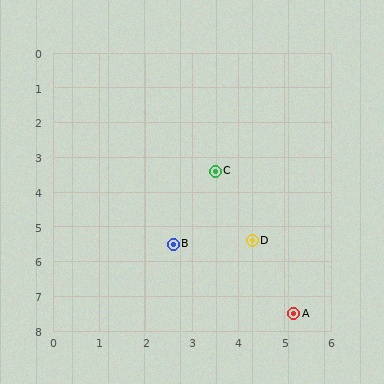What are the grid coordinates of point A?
Point A is at approximately (5.2, 7.5).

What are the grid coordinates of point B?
Point B is at approximately (2.6, 5.5).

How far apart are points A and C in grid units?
Points A and C are about 4.4 grid units apart.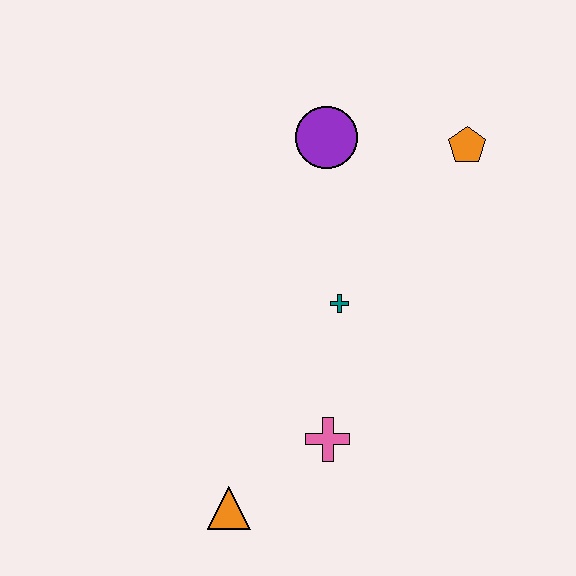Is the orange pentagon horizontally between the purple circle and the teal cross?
No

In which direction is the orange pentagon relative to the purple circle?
The orange pentagon is to the right of the purple circle.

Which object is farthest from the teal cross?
The orange triangle is farthest from the teal cross.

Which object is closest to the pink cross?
The orange triangle is closest to the pink cross.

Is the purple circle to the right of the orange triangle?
Yes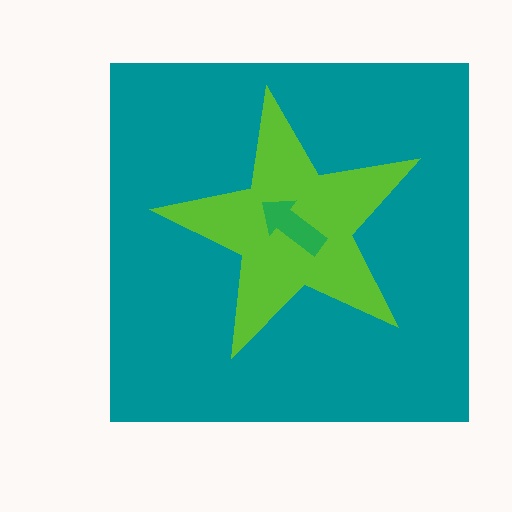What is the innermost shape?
The green arrow.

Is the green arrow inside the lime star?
Yes.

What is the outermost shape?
The teal square.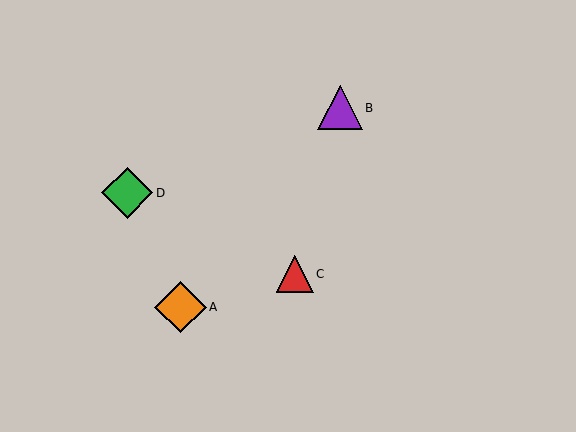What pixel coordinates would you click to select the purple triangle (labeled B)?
Click at (340, 108) to select the purple triangle B.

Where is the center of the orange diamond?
The center of the orange diamond is at (180, 307).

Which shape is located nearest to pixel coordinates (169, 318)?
The orange diamond (labeled A) at (180, 307) is nearest to that location.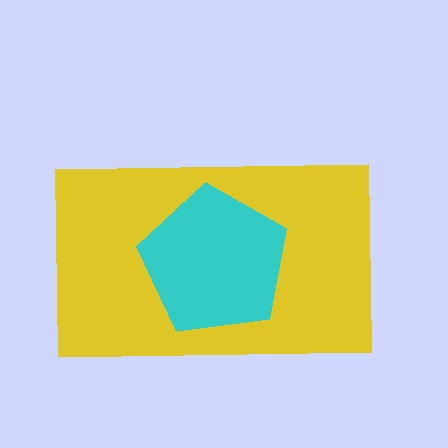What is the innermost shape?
The cyan pentagon.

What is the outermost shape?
The yellow rectangle.